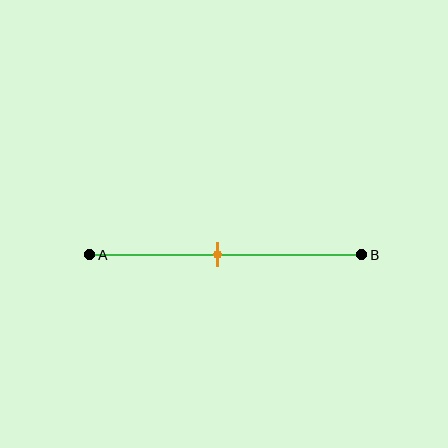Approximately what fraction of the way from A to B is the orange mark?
The orange mark is approximately 45% of the way from A to B.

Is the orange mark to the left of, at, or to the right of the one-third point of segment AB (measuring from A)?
The orange mark is to the right of the one-third point of segment AB.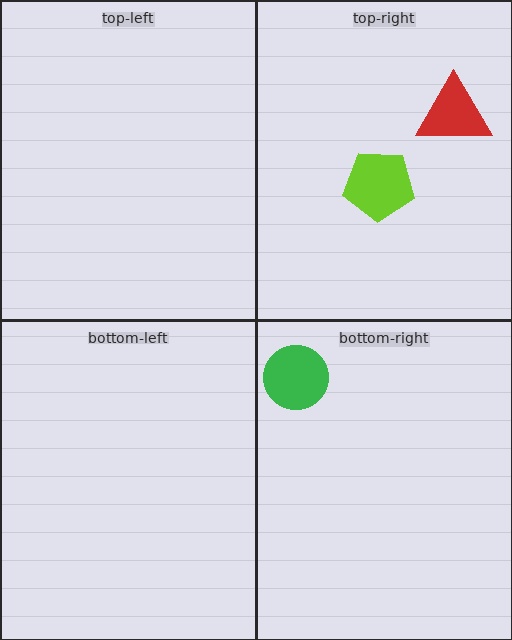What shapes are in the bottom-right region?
The green circle.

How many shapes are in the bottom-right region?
1.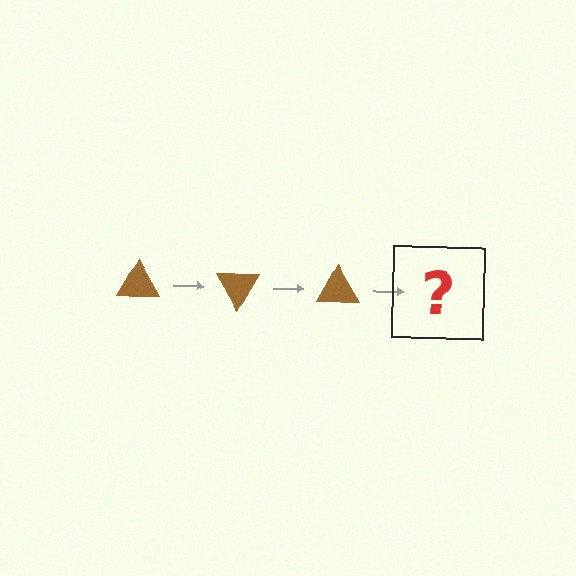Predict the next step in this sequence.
The next step is a brown triangle rotated 180 degrees.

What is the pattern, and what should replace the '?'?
The pattern is that the triangle rotates 60 degrees each step. The '?' should be a brown triangle rotated 180 degrees.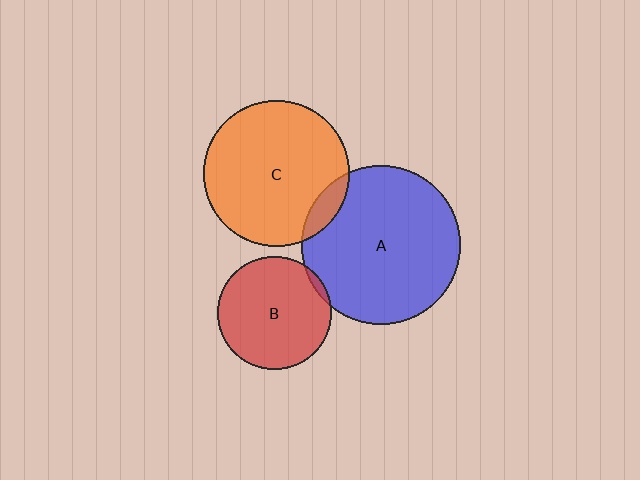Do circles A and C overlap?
Yes.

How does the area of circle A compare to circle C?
Approximately 1.2 times.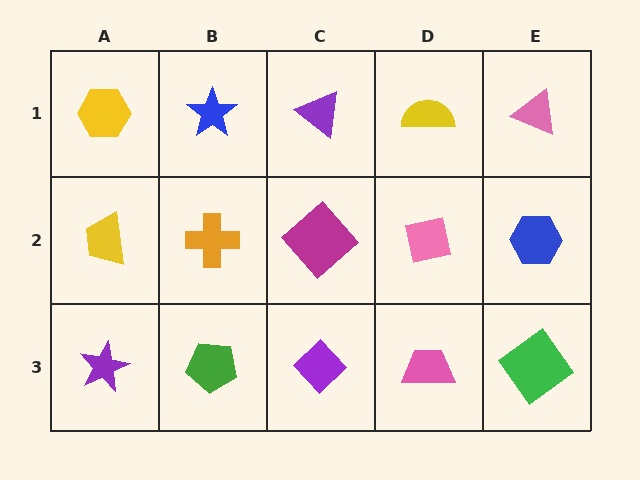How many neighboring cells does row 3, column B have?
3.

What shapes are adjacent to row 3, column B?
An orange cross (row 2, column B), a purple star (row 3, column A), a purple diamond (row 3, column C).